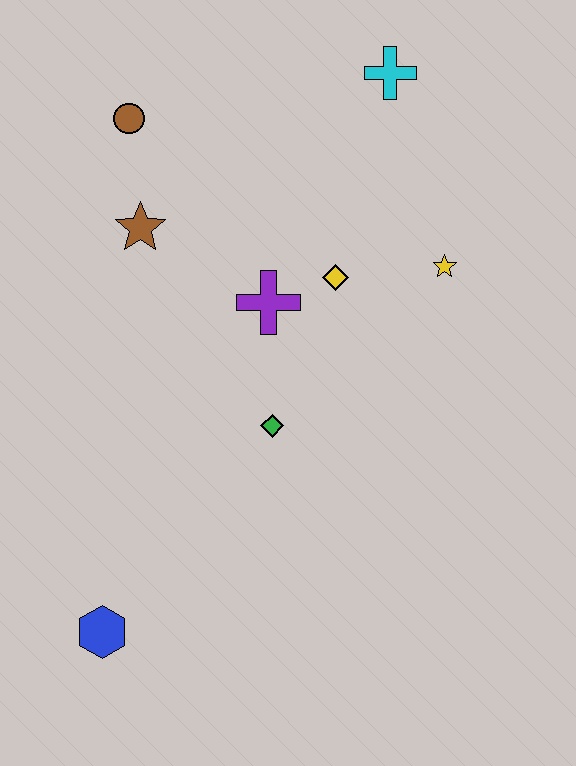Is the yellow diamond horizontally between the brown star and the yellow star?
Yes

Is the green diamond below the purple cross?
Yes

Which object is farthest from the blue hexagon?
The cyan cross is farthest from the blue hexagon.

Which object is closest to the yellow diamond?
The purple cross is closest to the yellow diamond.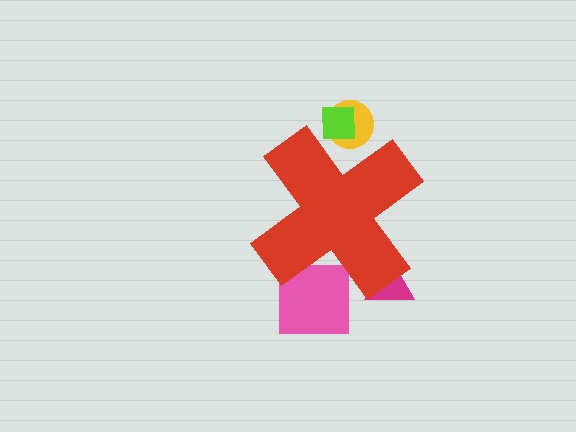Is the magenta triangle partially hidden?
Yes, the magenta triangle is partially hidden behind the red cross.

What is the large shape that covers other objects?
A red cross.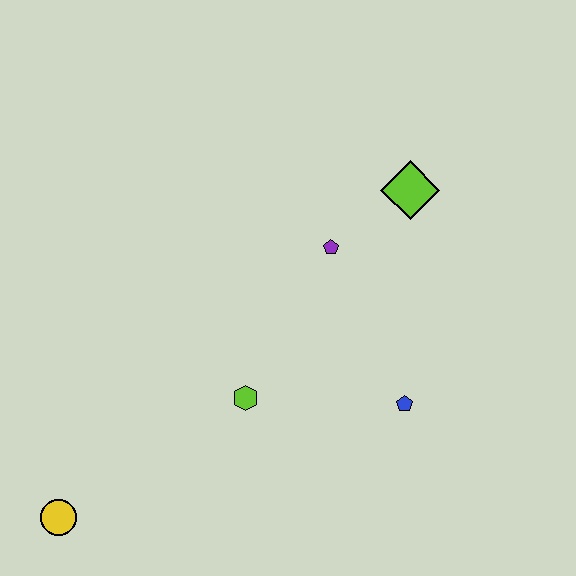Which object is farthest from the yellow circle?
The lime diamond is farthest from the yellow circle.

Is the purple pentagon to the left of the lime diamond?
Yes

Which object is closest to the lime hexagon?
The blue pentagon is closest to the lime hexagon.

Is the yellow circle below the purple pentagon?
Yes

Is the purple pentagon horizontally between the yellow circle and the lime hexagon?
No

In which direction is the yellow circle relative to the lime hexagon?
The yellow circle is to the left of the lime hexagon.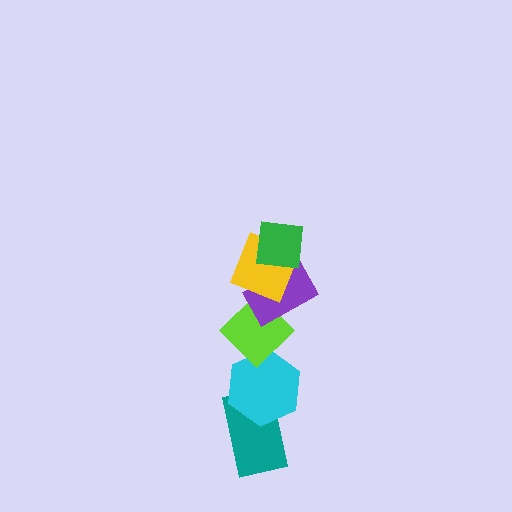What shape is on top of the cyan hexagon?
The lime diamond is on top of the cyan hexagon.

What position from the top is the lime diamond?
The lime diamond is 4th from the top.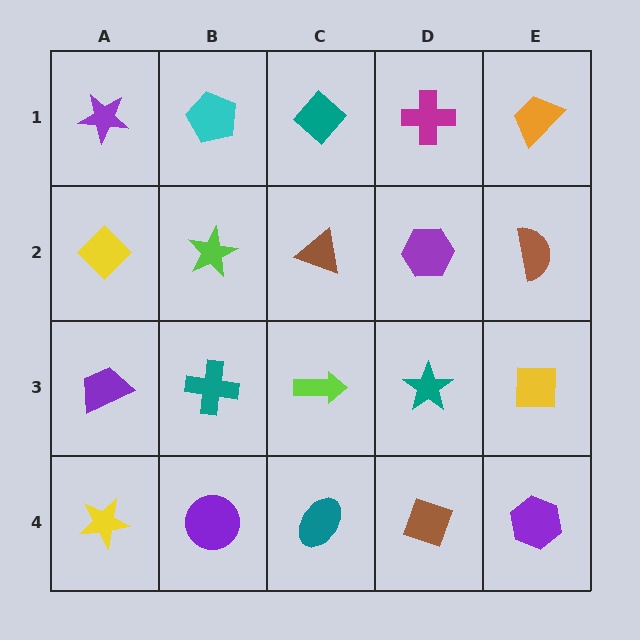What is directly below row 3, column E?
A purple hexagon.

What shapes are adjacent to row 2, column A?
A purple star (row 1, column A), a purple trapezoid (row 3, column A), a lime star (row 2, column B).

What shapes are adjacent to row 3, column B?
A lime star (row 2, column B), a purple circle (row 4, column B), a purple trapezoid (row 3, column A), a lime arrow (row 3, column C).